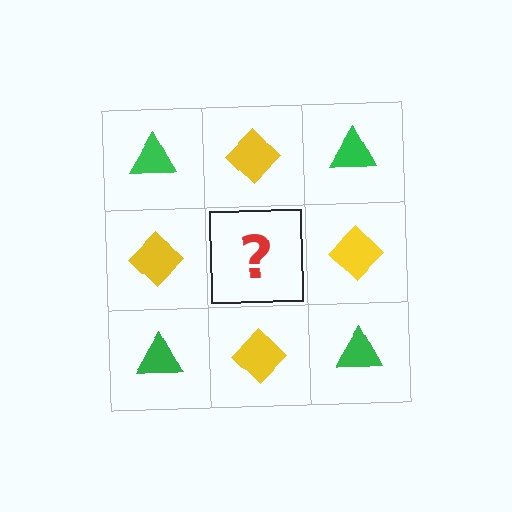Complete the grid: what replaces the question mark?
The question mark should be replaced with a green triangle.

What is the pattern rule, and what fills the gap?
The rule is that it alternates green triangle and yellow diamond in a checkerboard pattern. The gap should be filled with a green triangle.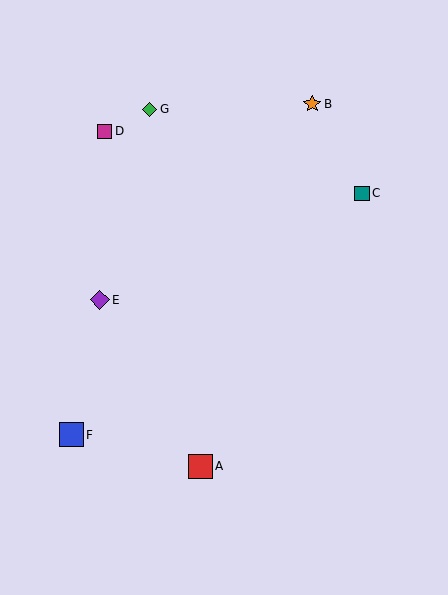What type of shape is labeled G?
Shape G is a green diamond.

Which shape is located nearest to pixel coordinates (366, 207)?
The teal square (labeled C) at (362, 193) is nearest to that location.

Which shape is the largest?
The red square (labeled A) is the largest.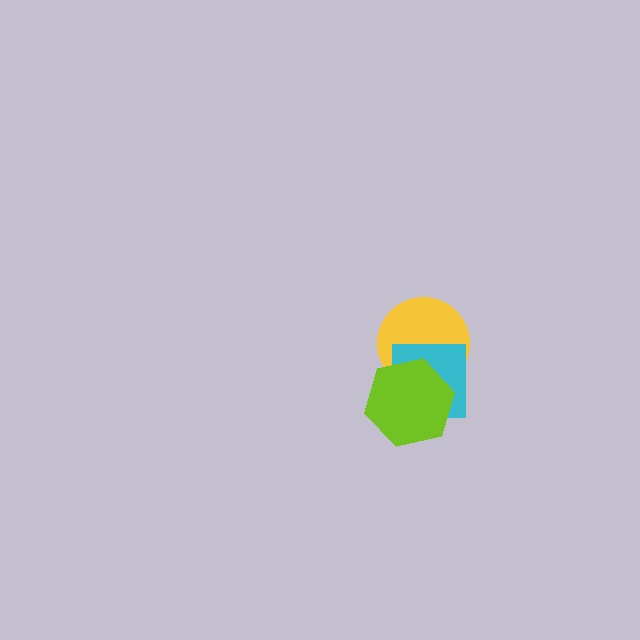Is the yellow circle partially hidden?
Yes, it is partially covered by another shape.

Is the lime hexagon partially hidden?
No, no other shape covers it.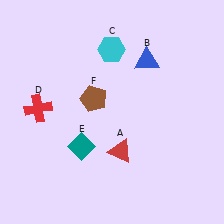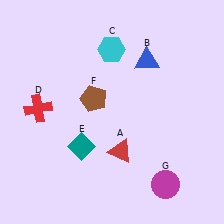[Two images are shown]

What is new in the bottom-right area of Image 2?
A magenta circle (G) was added in the bottom-right area of Image 2.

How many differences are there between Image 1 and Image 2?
There is 1 difference between the two images.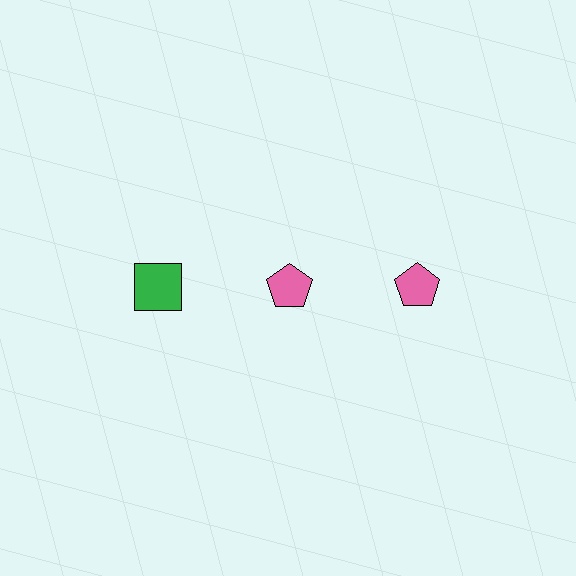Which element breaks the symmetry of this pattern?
The green square in the top row, leftmost column breaks the symmetry. All other shapes are pink pentagons.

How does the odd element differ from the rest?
It differs in both color (green instead of pink) and shape (square instead of pentagon).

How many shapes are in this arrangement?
There are 3 shapes arranged in a grid pattern.